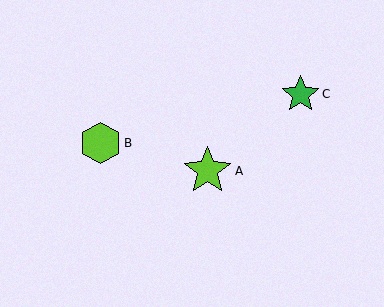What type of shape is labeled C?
Shape C is a green star.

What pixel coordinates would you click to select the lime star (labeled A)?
Click at (208, 171) to select the lime star A.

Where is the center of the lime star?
The center of the lime star is at (208, 171).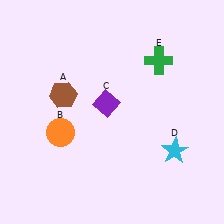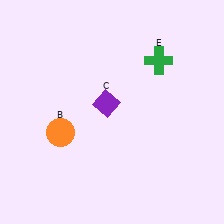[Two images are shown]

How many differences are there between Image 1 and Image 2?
There are 2 differences between the two images.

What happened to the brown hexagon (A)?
The brown hexagon (A) was removed in Image 2. It was in the top-left area of Image 1.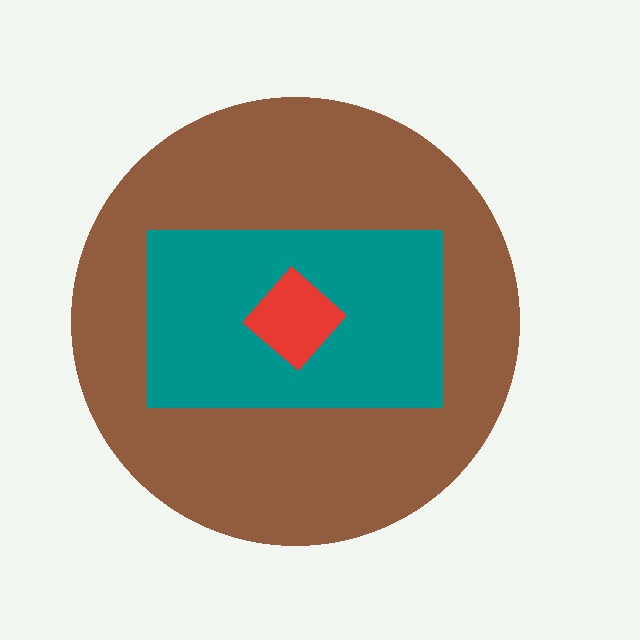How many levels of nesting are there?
3.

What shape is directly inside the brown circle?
The teal rectangle.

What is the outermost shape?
The brown circle.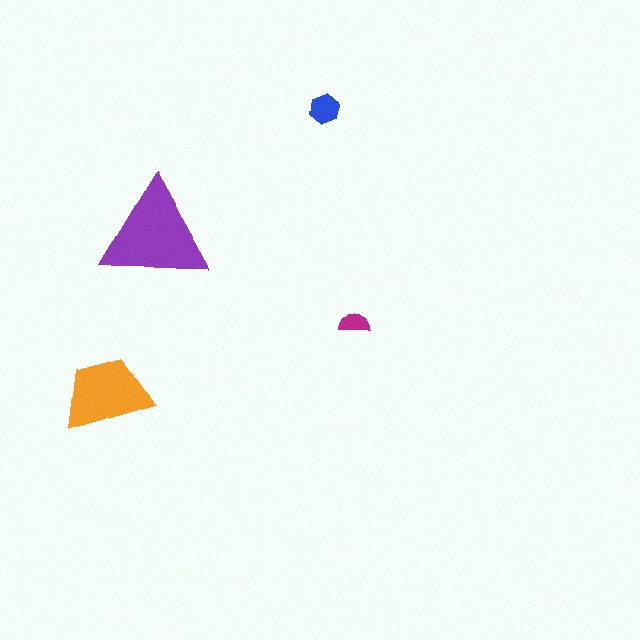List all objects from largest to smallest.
The purple triangle, the orange trapezoid, the blue hexagon, the magenta semicircle.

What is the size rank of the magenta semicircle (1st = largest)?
4th.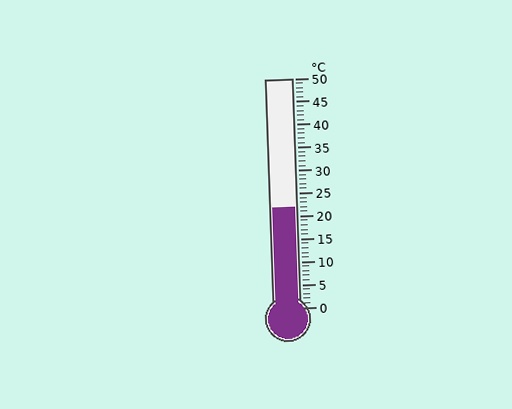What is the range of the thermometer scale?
The thermometer scale ranges from 0°C to 50°C.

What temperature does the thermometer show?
The thermometer shows approximately 22°C.